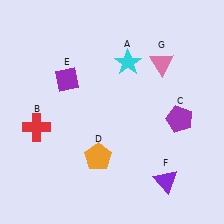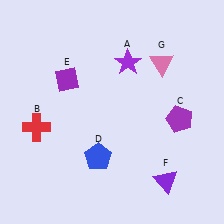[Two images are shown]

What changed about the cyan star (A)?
In Image 1, A is cyan. In Image 2, it changed to purple.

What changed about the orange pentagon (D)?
In Image 1, D is orange. In Image 2, it changed to blue.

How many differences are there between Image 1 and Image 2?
There are 2 differences between the two images.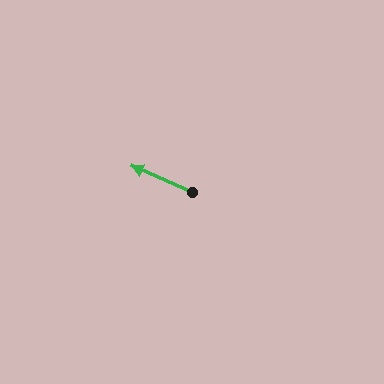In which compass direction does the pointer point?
Northwest.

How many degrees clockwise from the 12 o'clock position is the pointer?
Approximately 294 degrees.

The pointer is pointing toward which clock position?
Roughly 10 o'clock.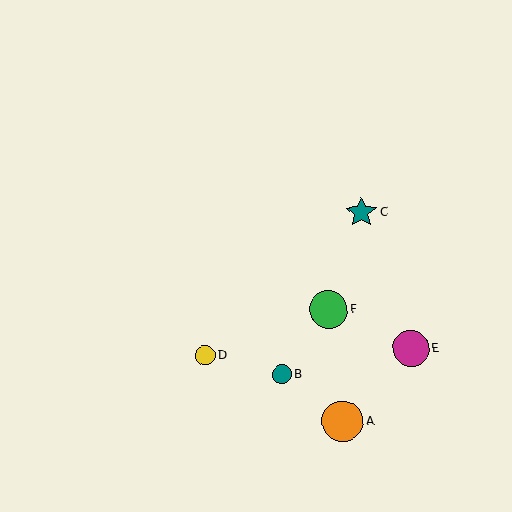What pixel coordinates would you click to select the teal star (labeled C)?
Click at (361, 213) to select the teal star C.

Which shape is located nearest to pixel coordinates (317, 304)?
The green circle (labeled F) at (328, 310) is nearest to that location.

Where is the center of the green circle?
The center of the green circle is at (328, 310).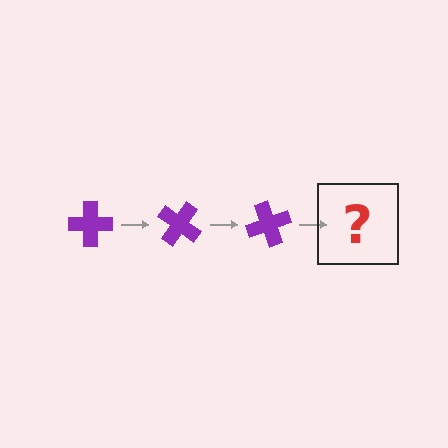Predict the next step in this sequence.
The next step is a purple cross rotated 105 degrees.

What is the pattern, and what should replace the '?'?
The pattern is that the cross rotates 35 degrees each step. The '?' should be a purple cross rotated 105 degrees.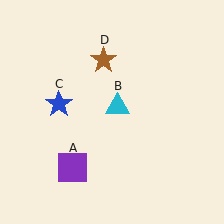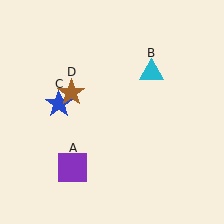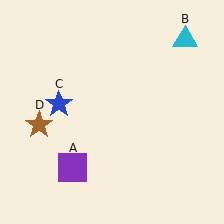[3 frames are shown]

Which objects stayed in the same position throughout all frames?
Purple square (object A) and blue star (object C) remained stationary.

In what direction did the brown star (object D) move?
The brown star (object D) moved down and to the left.